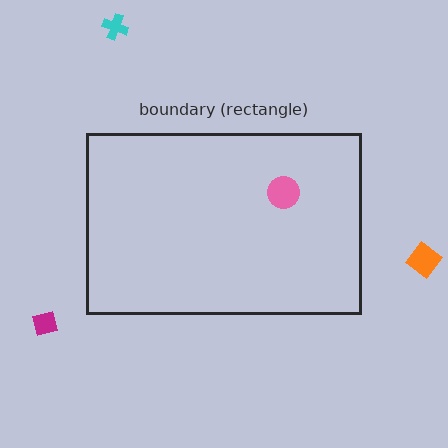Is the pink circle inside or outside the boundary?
Inside.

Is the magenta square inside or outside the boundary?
Outside.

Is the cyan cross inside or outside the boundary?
Outside.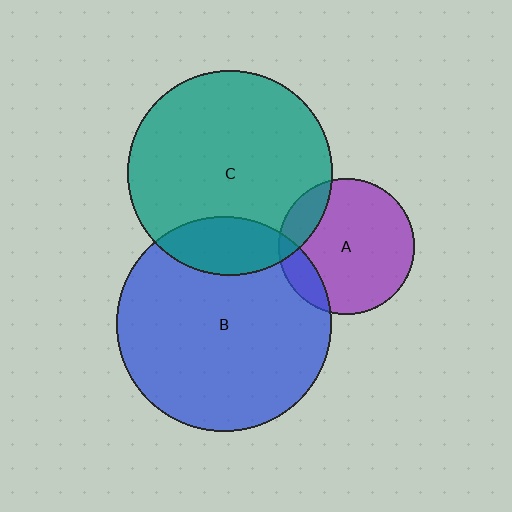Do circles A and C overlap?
Yes.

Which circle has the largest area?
Circle B (blue).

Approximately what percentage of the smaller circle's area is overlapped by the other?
Approximately 15%.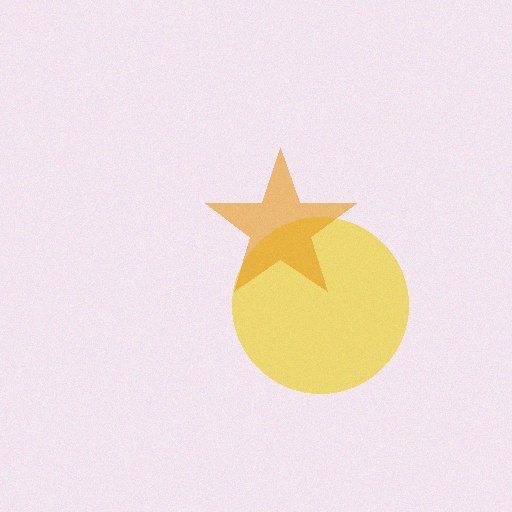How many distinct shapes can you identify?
There are 2 distinct shapes: a yellow circle, an orange star.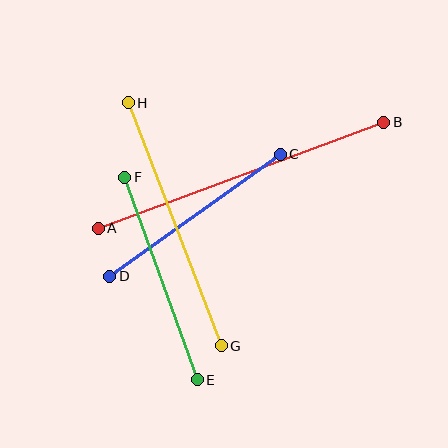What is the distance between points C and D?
The distance is approximately 210 pixels.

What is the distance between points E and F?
The distance is approximately 215 pixels.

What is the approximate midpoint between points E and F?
The midpoint is at approximately (161, 278) pixels.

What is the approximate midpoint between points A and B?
The midpoint is at approximately (241, 175) pixels.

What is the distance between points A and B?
The distance is approximately 304 pixels.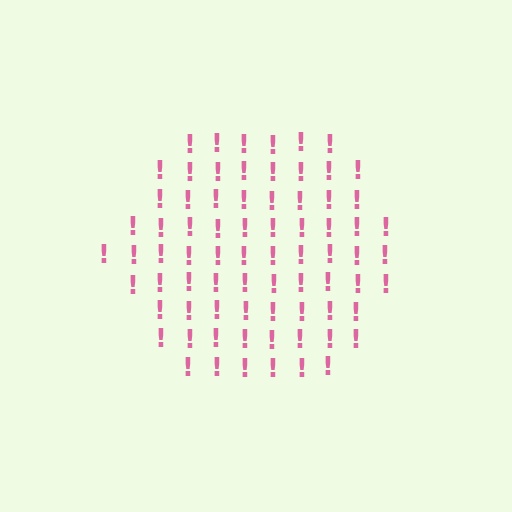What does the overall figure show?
The overall figure shows a hexagon.